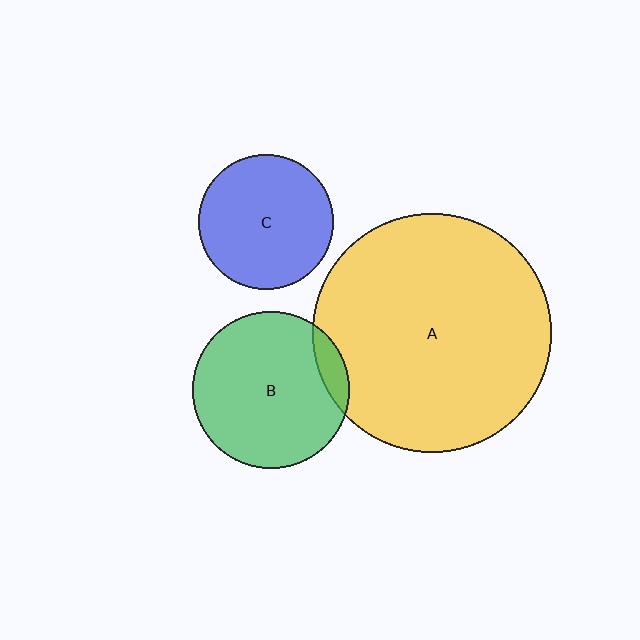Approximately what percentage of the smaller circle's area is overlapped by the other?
Approximately 10%.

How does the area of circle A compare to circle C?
Approximately 3.1 times.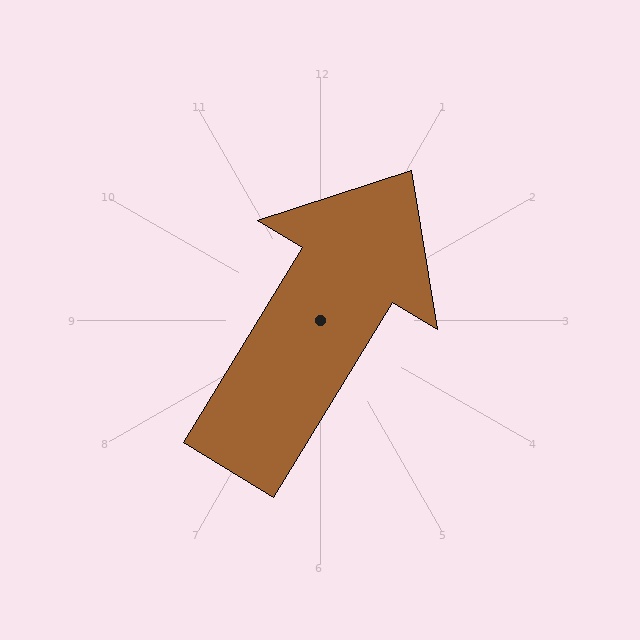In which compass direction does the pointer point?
Northeast.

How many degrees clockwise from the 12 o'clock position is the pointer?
Approximately 31 degrees.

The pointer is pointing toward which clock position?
Roughly 1 o'clock.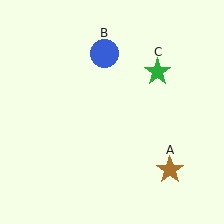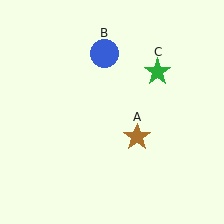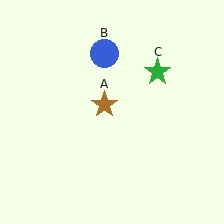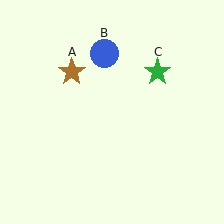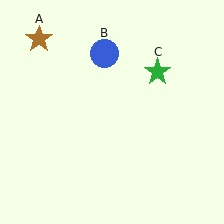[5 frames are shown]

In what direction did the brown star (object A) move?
The brown star (object A) moved up and to the left.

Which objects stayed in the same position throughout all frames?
Blue circle (object B) and green star (object C) remained stationary.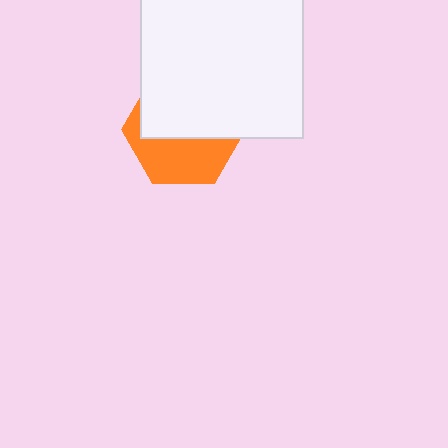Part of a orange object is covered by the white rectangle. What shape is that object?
It is a hexagon.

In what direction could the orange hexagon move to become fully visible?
The orange hexagon could move down. That would shift it out from behind the white rectangle entirely.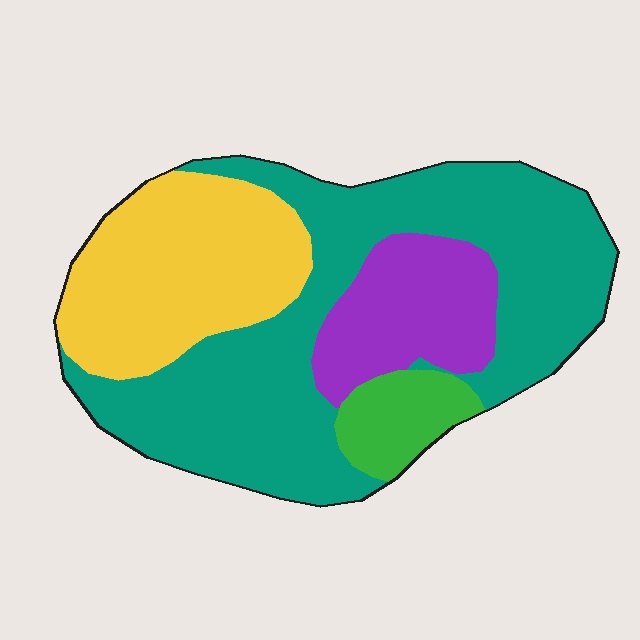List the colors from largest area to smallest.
From largest to smallest: teal, yellow, purple, green.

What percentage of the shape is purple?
Purple takes up less than a sixth of the shape.